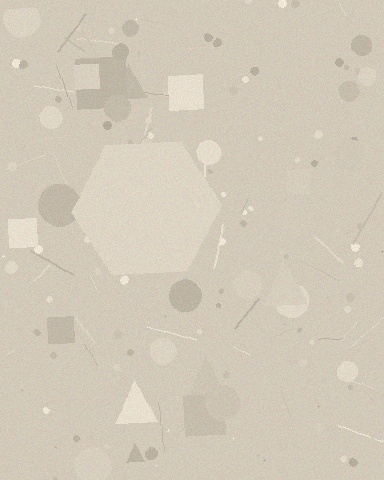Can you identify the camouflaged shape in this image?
The camouflaged shape is a hexagon.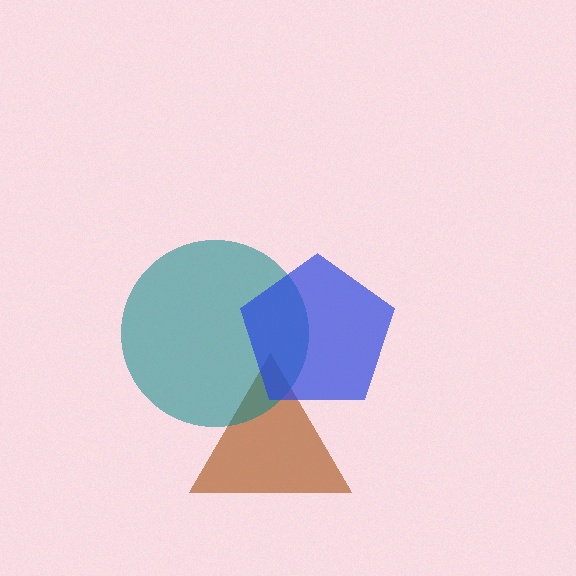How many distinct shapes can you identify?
There are 3 distinct shapes: a brown triangle, a teal circle, a blue pentagon.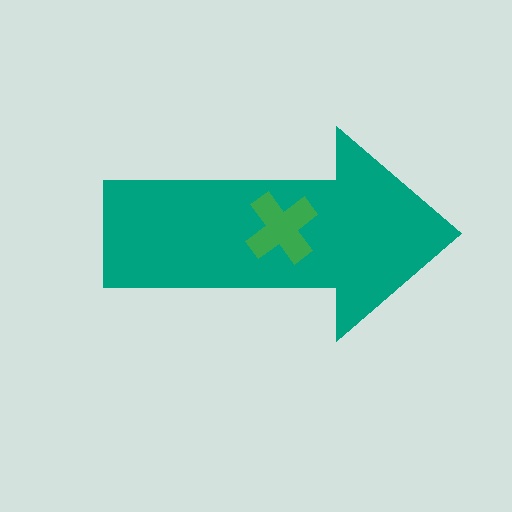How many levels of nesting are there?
2.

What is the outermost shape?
The teal arrow.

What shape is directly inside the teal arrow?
The green cross.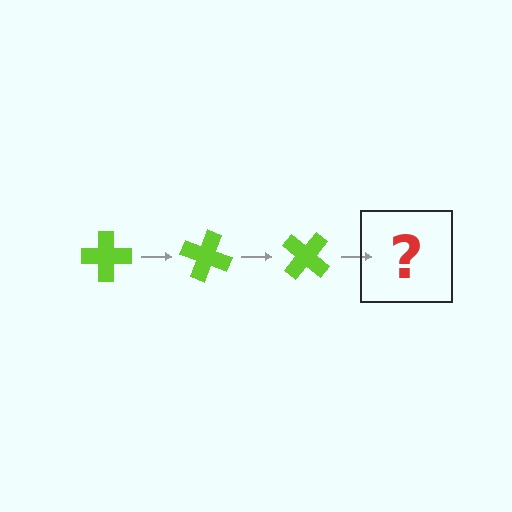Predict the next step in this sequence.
The next step is a lime cross rotated 60 degrees.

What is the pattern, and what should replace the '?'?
The pattern is that the cross rotates 20 degrees each step. The '?' should be a lime cross rotated 60 degrees.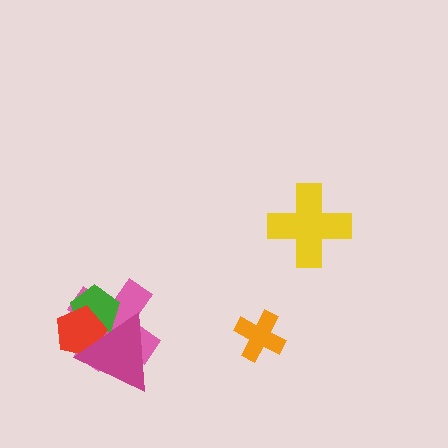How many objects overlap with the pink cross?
3 objects overlap with the pink cross.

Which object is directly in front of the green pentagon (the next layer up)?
The red pentagon is directly in front of the green pentagon.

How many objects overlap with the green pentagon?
3 objects overlap with the green pentagon.